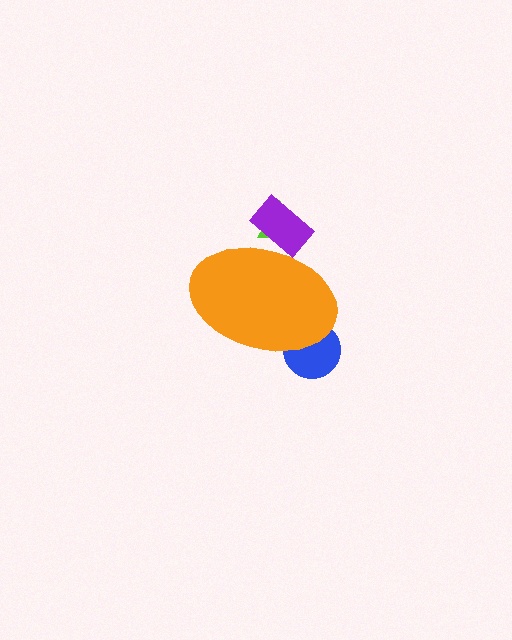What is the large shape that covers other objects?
An orange ellipse.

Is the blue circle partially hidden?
Yes, the blue circle is partially hidden behind the orange ellipse.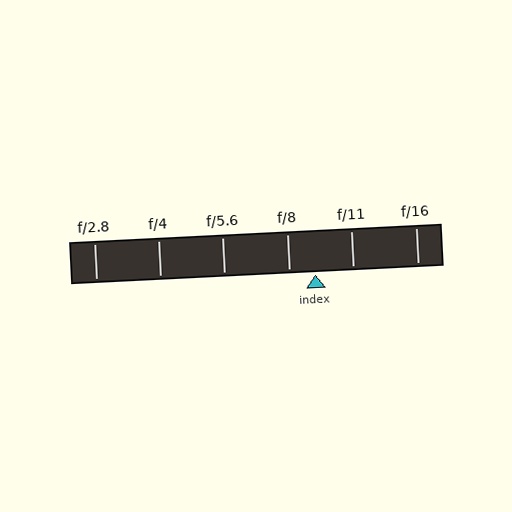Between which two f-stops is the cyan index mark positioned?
The index mark is between f/8 and f/11.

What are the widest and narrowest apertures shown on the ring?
The widest aperture shown is f/2.8 and the narrowest is f/16.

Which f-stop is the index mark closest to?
The index mark is closest to f/8.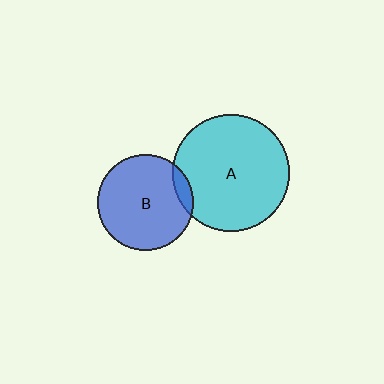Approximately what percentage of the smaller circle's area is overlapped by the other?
Approximately 10%.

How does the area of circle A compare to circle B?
Approximately 1.5 times.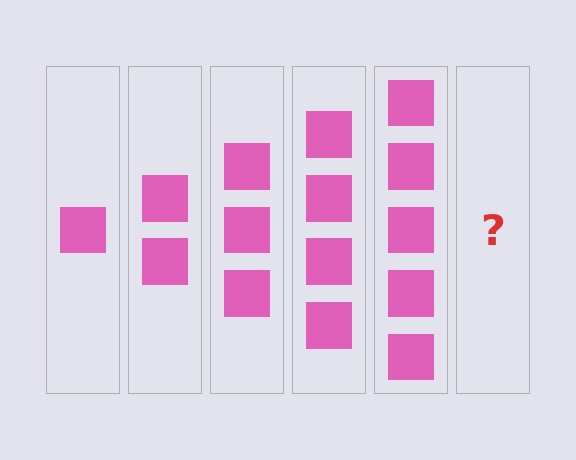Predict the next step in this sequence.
The next step is 6 squares.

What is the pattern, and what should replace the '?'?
The pattern is that each step adds one more square. The '?' should be 6 squares.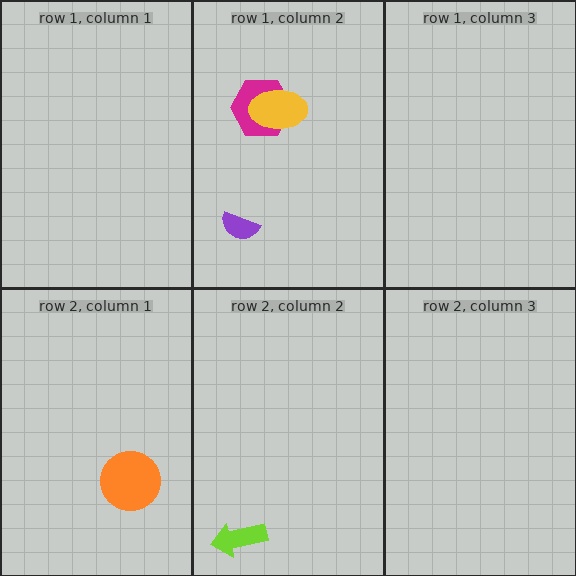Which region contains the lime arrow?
The row 2, column 2 region.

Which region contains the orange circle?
The row 2, column 1 region.